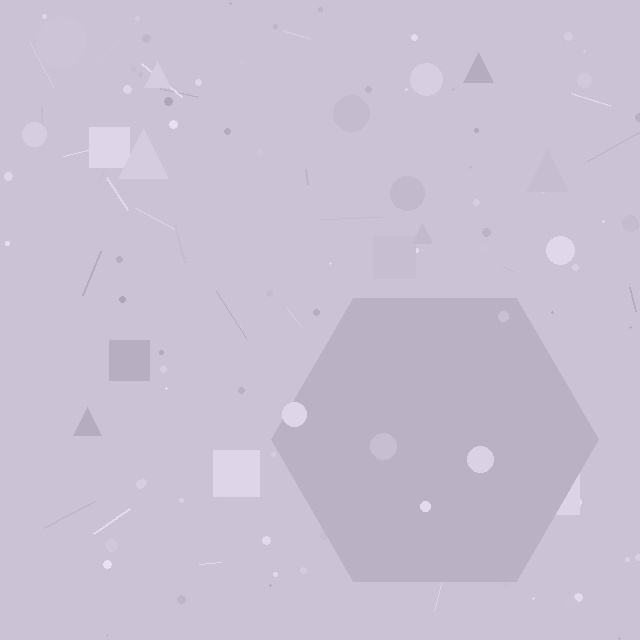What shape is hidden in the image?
A hexagon is hidden in the image.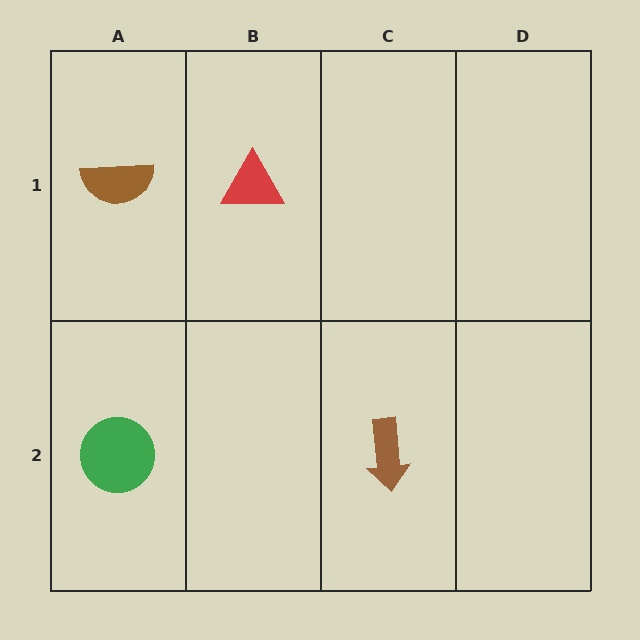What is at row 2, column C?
A brown arrow.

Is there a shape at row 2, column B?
No, that cell is empty.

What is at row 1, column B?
A red triangle.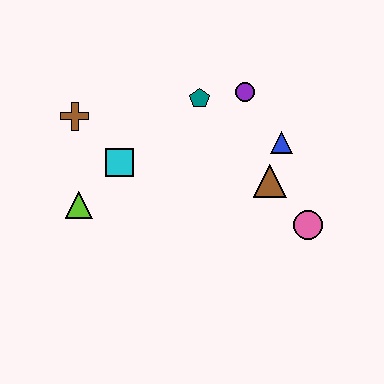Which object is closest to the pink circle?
The brown triangle is closest to the pink circle.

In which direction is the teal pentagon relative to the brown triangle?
The teal pentagon is above the brown triangle.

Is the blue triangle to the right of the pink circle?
No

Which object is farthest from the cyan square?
The pink circle is farthest from the cyan square.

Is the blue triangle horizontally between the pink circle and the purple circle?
Yes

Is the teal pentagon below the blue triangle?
No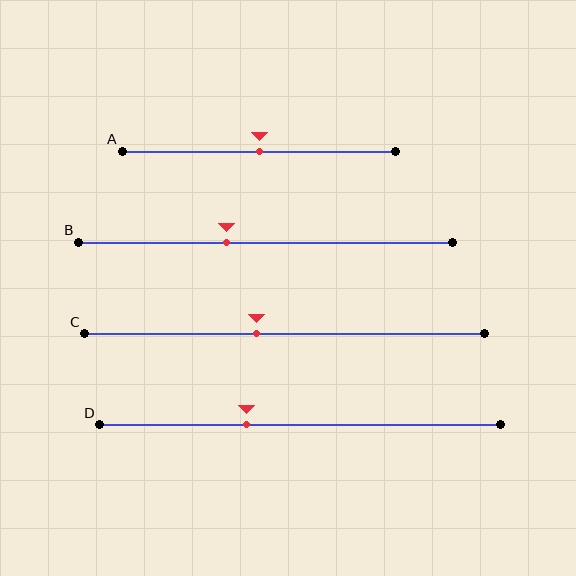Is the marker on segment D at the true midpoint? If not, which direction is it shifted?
No, the marker on segment D is shifted to the left by about 13% of the segment length.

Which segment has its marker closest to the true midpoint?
Segment A has its marker closest to the true midpoint.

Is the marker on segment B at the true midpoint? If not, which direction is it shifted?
No, the marker on segment B is shifted to the left by about 10% of the segment length.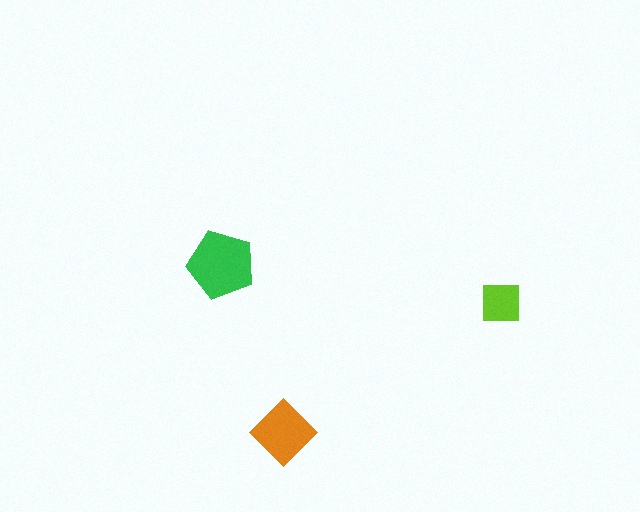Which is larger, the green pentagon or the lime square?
The green pentagon.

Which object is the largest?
The green pentagon.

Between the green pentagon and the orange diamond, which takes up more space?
The green pentagon.